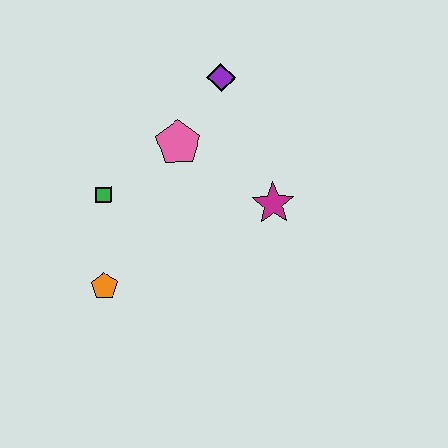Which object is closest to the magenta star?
The pink pentagon is closest to the magenta star.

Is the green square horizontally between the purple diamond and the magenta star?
No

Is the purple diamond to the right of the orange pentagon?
Yes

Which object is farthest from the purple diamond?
The orange pentagon is farthest from the purple diamond.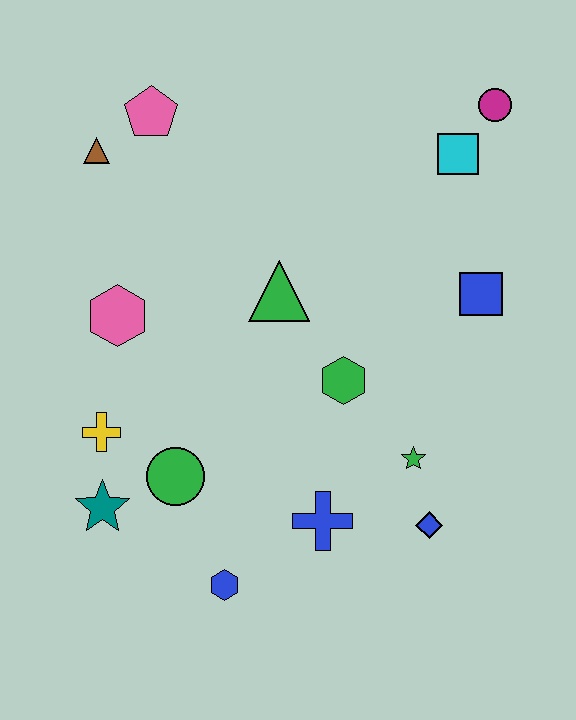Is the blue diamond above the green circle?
No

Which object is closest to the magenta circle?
The cyan square is closest to the magenta circle.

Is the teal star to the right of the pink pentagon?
No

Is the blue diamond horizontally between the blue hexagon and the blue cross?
No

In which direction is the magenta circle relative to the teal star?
The magenta circle is above the teal star.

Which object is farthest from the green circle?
The magenta circle is farthest from the green circle.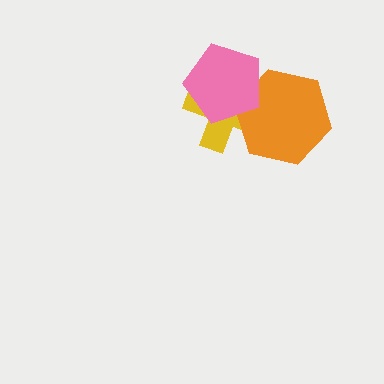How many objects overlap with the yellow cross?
2 objects overlap with the yellow cross.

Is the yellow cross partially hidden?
Yes, it is partially covered by another shape.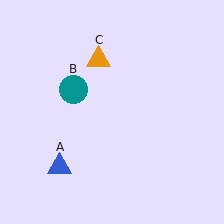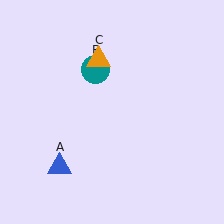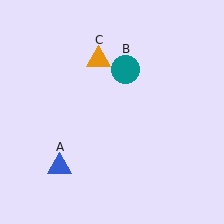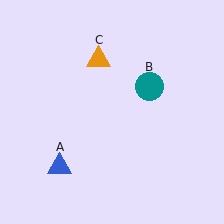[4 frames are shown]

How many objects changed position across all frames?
1 object changed position: teal circle (object B).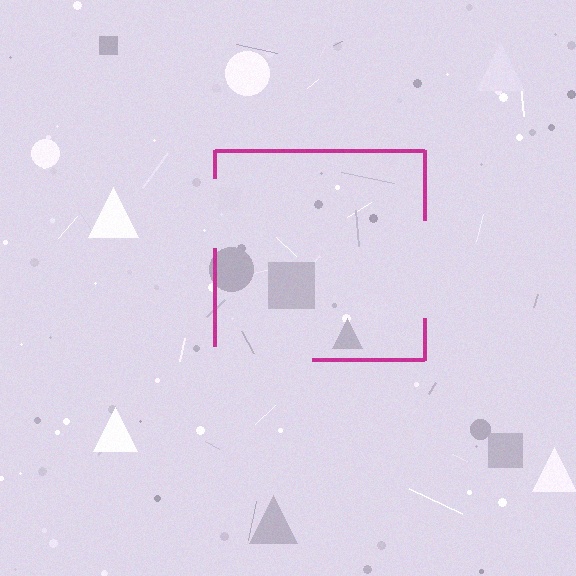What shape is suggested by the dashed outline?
The dashed outline suggests a square.